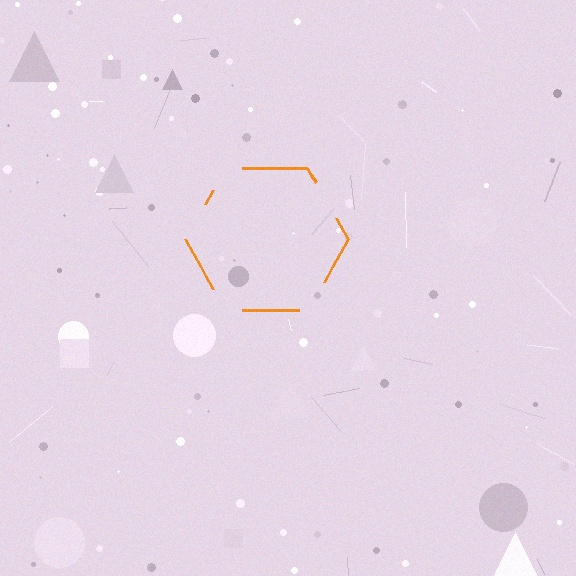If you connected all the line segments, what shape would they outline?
They would outline a hexagon.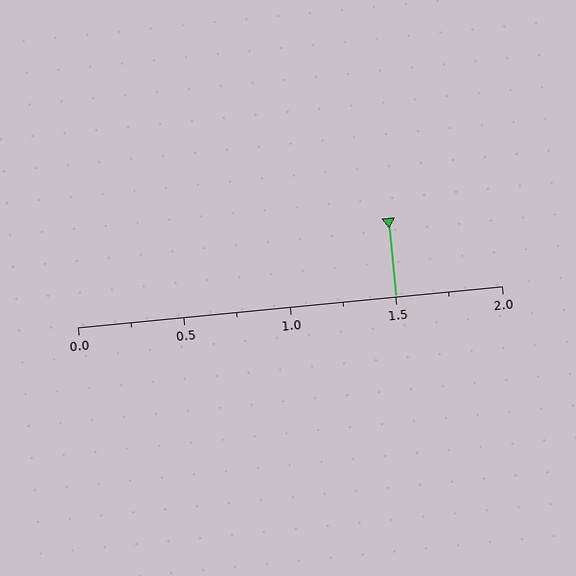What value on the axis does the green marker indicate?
The marker indicates approximately 1.5.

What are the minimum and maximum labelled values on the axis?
The axis runs from 0.0 to 2.0.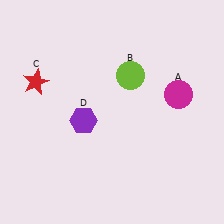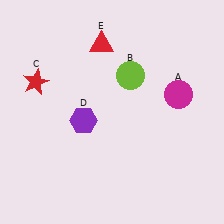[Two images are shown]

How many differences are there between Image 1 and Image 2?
There is 1 difference between the two images.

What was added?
A red triangle (E) was added in Image 2.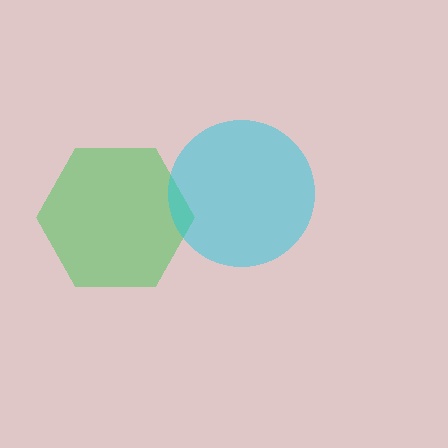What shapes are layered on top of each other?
The layered shapes are: a green hexagon, a cyan circle.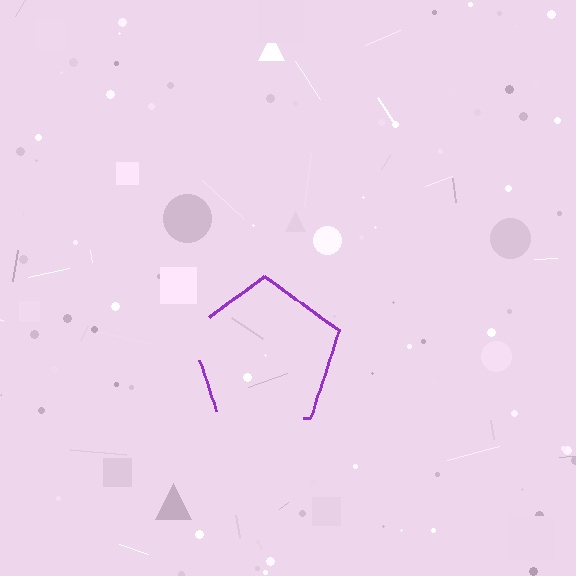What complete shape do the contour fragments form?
The contour fragments form a pentagon.